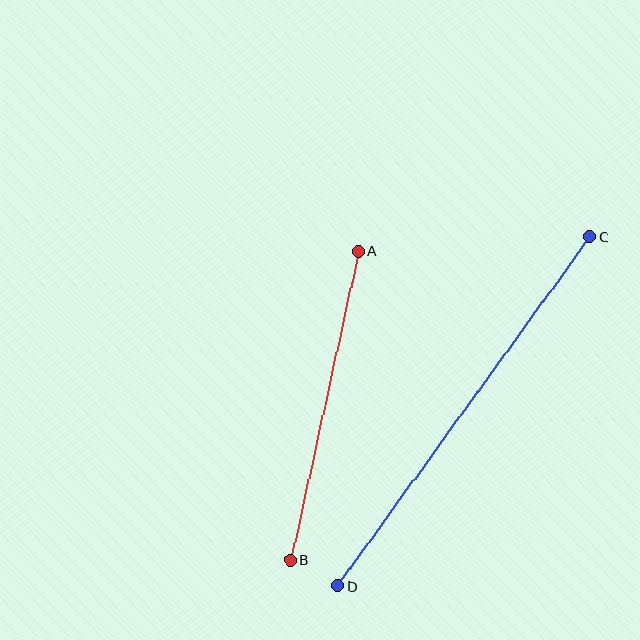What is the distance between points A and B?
The distance is approximately 316 pixels.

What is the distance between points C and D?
The distance is approximately 431 pixels.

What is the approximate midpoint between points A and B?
The midpoint is at approximately (324, 405) pixels.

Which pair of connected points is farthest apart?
Points C and D are farthest apart.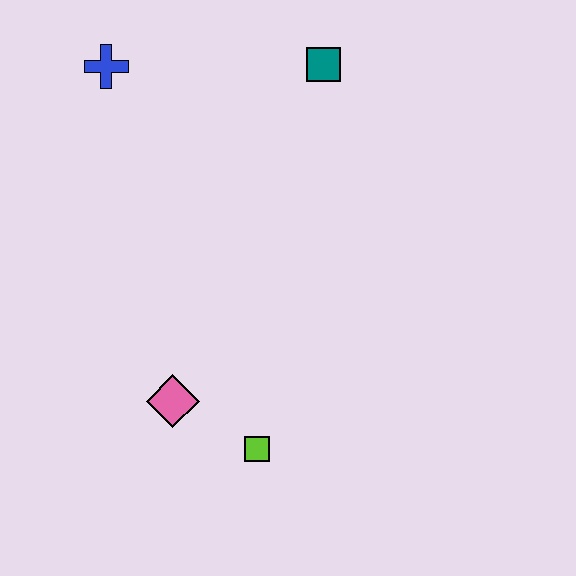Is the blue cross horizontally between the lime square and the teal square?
No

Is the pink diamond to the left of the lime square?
Yes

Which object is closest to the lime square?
The pink diamond is closest to the lime square.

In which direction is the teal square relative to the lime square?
The teal square is above the lime square.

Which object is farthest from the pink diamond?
The teal square is farthest from the pink diamond.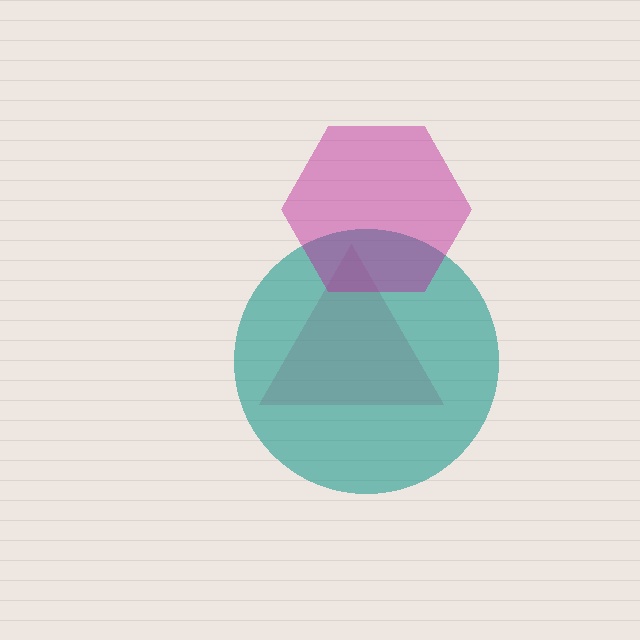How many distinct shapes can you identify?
There are 3 distinct shapes: a pink triangle, a teal circle, a magenta hexagon.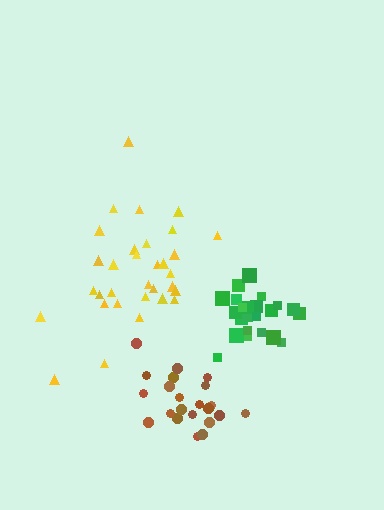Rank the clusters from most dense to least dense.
green, brown, yellow.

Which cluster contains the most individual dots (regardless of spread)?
Yellow (32).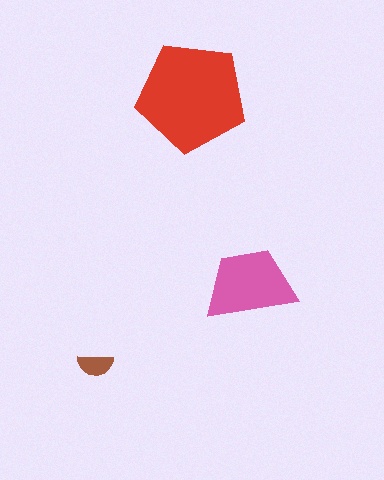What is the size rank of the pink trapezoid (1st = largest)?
2nd.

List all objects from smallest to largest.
The brown semicircle, the pink trapezoid, the red pentagon.